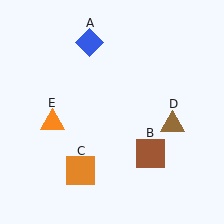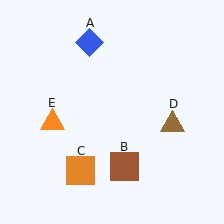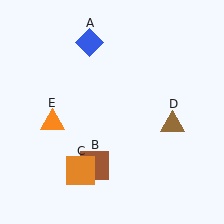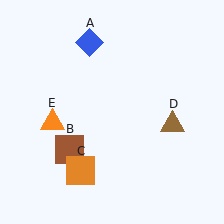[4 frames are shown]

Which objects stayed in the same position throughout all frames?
Blue diamond (object A) and orange square (object C) and brown triangle (object D) and orange triangle (object E) remained stationary.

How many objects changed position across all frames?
1 object changed position: brown square (object B).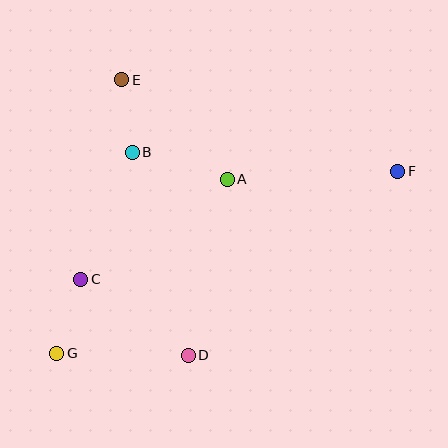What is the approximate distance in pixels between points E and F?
The distance between E and F is approximately 291 pixels.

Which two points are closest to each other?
Points B and E are closest to each other.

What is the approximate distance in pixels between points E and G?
The distance between E and G is approximately 282 pixels.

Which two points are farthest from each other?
Points F and G are farthest from each other.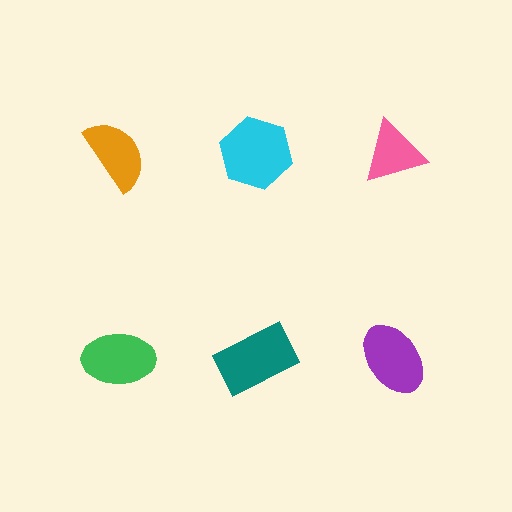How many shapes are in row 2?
3 shapes.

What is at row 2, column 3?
A purple ellipse.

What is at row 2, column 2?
A teal rectangle.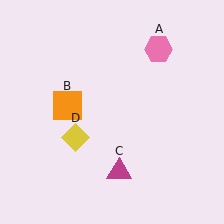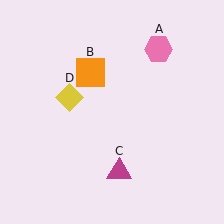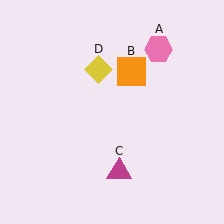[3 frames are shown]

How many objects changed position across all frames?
2 objects changed position: orange square (object B), yellow diamond (object D).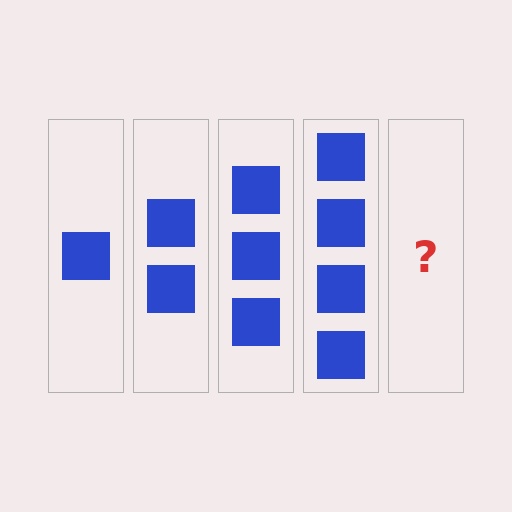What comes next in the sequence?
The next element should be 5 squares.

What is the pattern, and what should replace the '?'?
The pattern is that each step adds one more square. The '?' should be 5 squares.